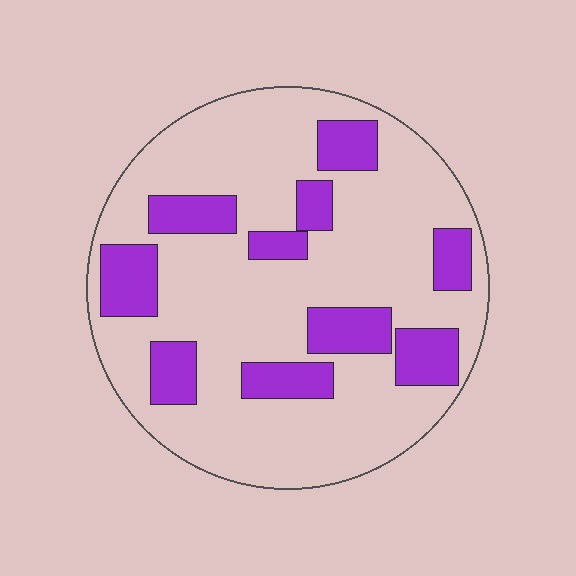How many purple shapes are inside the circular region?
10.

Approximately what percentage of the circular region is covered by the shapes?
Approximately 25%.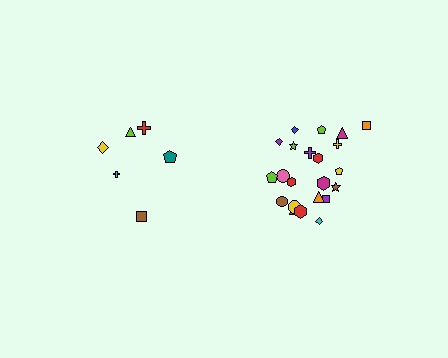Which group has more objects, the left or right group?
The right group.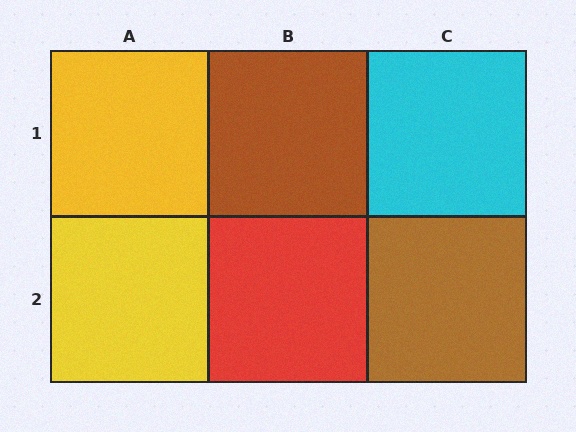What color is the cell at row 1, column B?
Brown.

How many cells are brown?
2 cells are brown.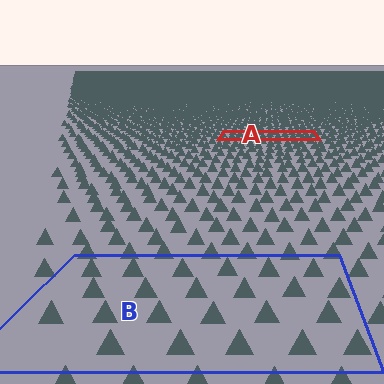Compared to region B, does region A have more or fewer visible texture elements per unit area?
Region A has more texture elements per unit area — they are packed more densely because it is farther away.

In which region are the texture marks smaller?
The texture marks are smaller in region A, because it is farther away.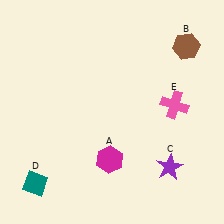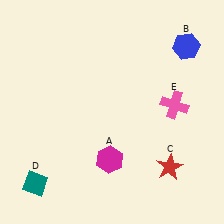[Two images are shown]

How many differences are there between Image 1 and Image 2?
There are 2 differences between the two images.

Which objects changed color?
B changed from brown to blue. C changed from purple to red.